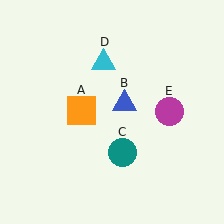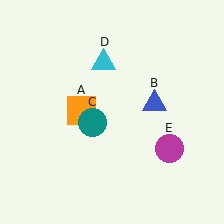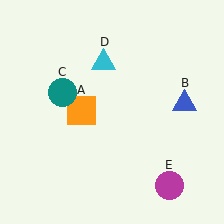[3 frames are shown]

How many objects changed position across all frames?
3 objects changed position: blue triangle (object B), teal circle (object C), magenta circle (object E).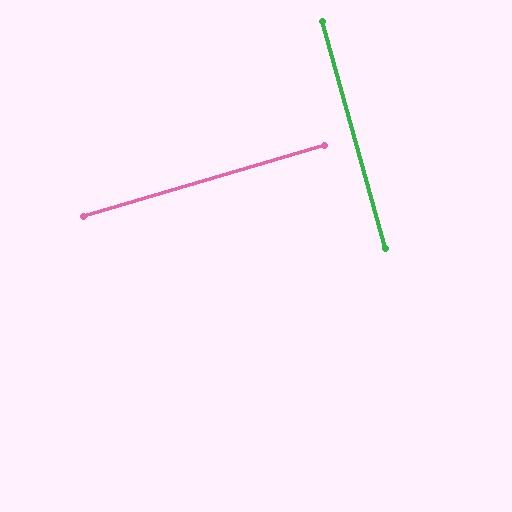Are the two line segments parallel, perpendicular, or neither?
Perpendicular — they meet at approximately 89°.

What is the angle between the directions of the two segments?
Approximately 89 degrees.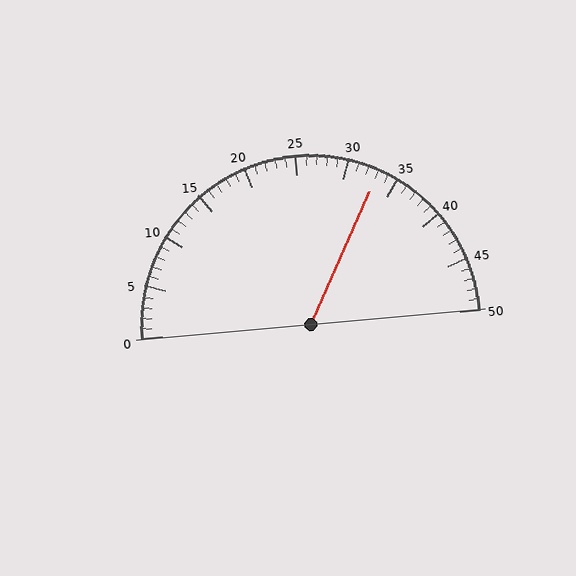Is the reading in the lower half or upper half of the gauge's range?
The reading is in the upper half of the range (0 to 50).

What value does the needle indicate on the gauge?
The needle indicates approximately 33.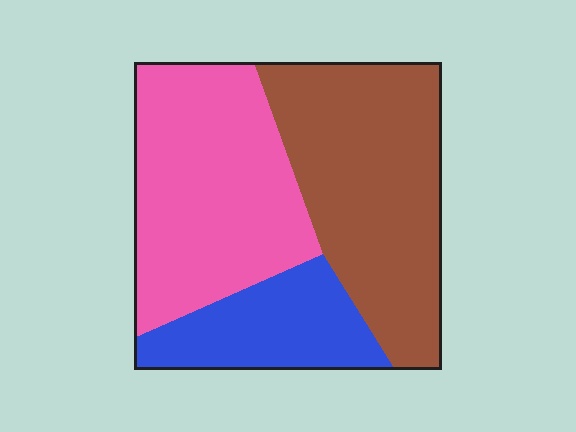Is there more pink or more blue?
Pink.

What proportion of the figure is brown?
Brown takes up about two fifths (2/5) of the figure.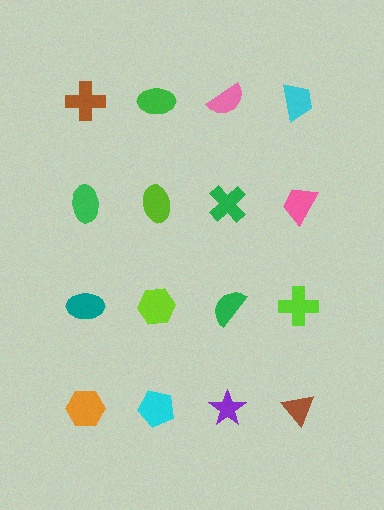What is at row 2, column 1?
A green ellipse.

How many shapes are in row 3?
4 shapes.